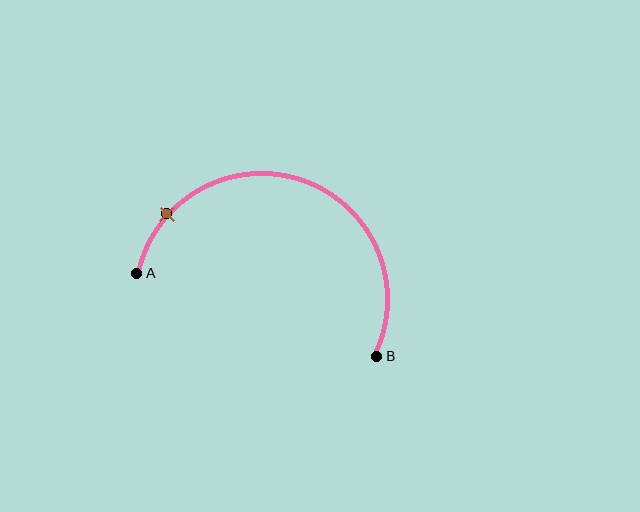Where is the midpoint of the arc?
The arc midpoint is the point on the curve farthest from the straight line joining A and B. It sits above that line.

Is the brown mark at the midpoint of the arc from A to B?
No. The brown mark lies on the arc but is closer to endpoint A. The arc midpoint would be at the point on the curve equidistant along the arc from both A and B.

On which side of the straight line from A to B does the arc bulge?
The arc bulges above the straight line connecting A and B.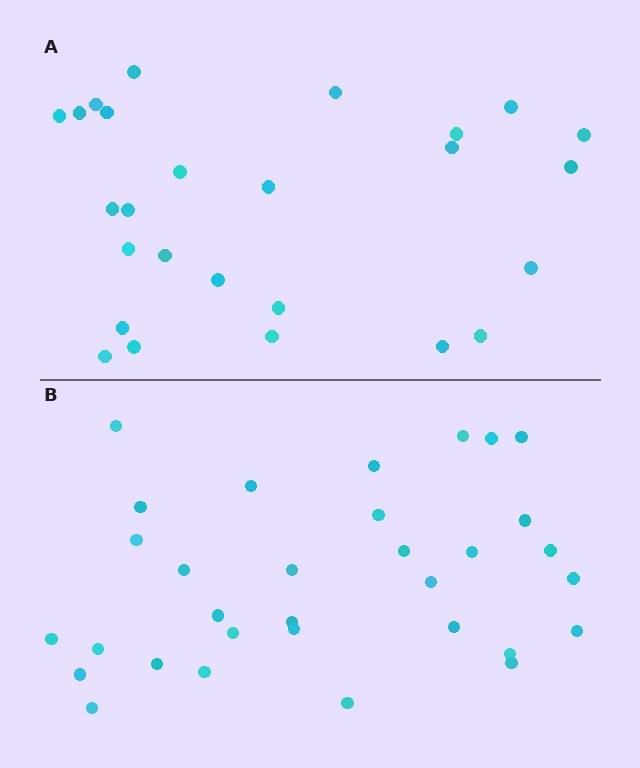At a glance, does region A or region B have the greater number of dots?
Region B (the bottom region) has more dots.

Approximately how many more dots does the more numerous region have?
Region B has about 6 more dots than region A.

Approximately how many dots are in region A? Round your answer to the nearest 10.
About 30 dots. (The exact count is 26, which rounds to 30.)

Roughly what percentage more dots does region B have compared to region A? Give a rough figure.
About 25% more.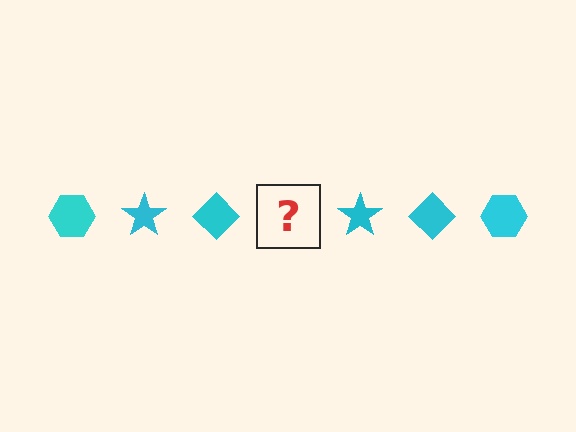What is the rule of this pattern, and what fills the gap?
The rule is that the pattern cycles through hexagon, star, diamond shapes in cyan. The gap should be filled with a cyan hexagon.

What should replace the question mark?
The question mark should be replaced with a cyan hexagon.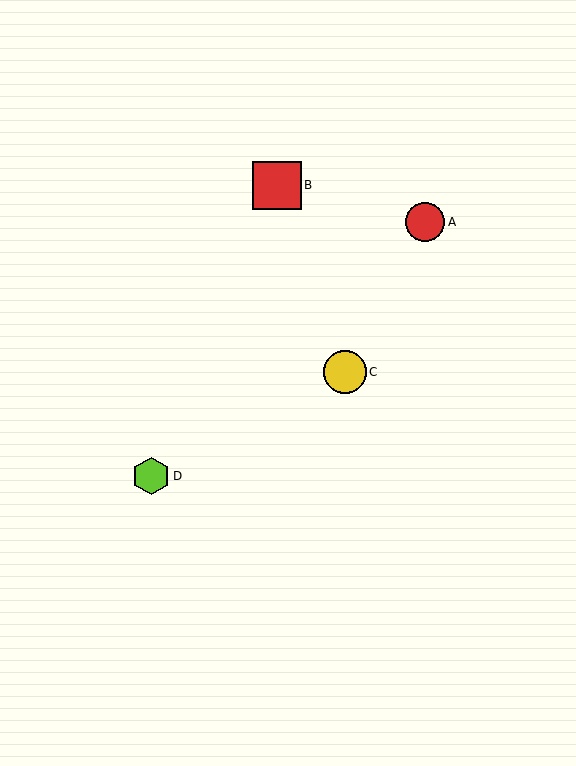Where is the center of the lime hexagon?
The center of the lime hexagon is at (151, 476).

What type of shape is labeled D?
Shape D is a lime hexagon.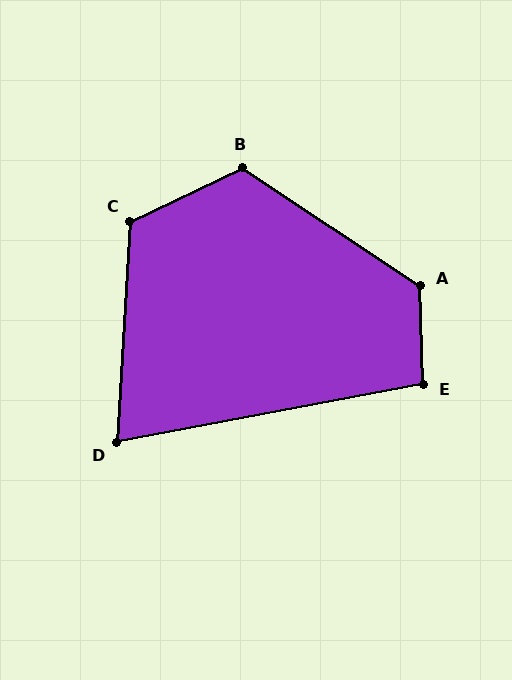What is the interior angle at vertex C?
Approximately 119 degrees (obtuse).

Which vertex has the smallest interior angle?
D, at approximately 76 degrees.